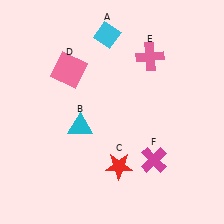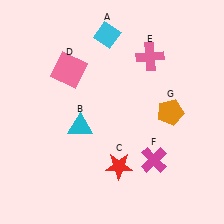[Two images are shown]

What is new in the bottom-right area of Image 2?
An orange pentagon (G) was added in the bottom-right area of Image 2.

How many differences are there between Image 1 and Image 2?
There is 1 difference between the two images.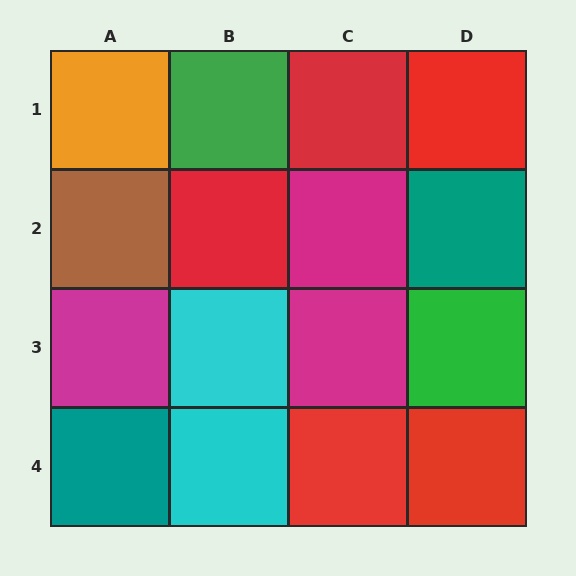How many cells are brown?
1 cell is brown.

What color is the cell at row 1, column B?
Green.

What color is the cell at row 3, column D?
Green.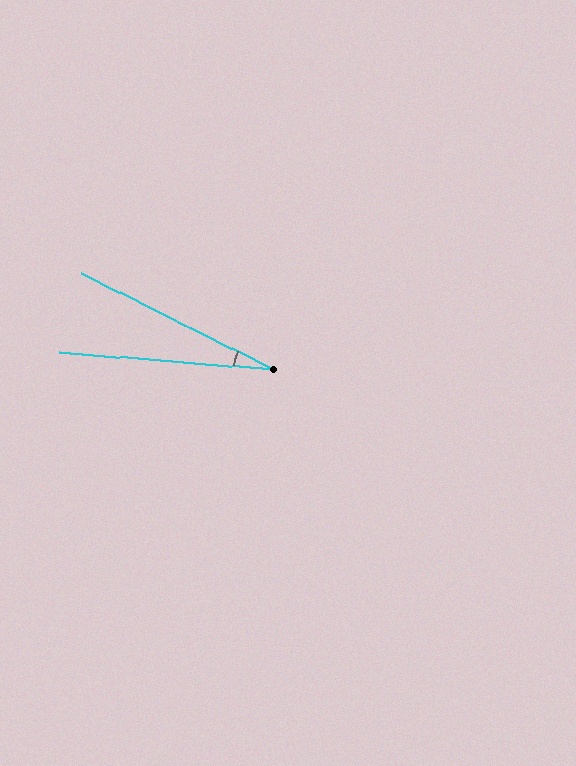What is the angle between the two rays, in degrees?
Approximately 22 degrees.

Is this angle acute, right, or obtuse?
It is acute.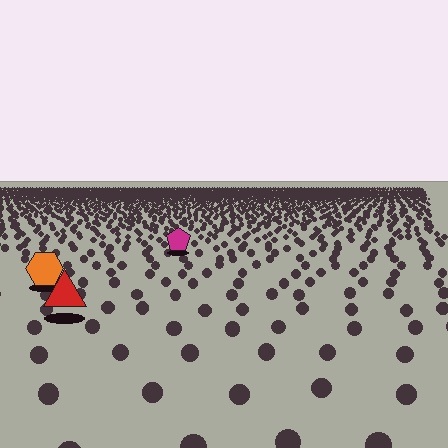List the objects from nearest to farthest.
From nearest to farthest: the red triangle, the orange hexagon, the magenta pentagon.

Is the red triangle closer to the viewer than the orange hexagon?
Yes. The red triangle is closer — you can tell from the texture gradient: the ground texture is coarser near it.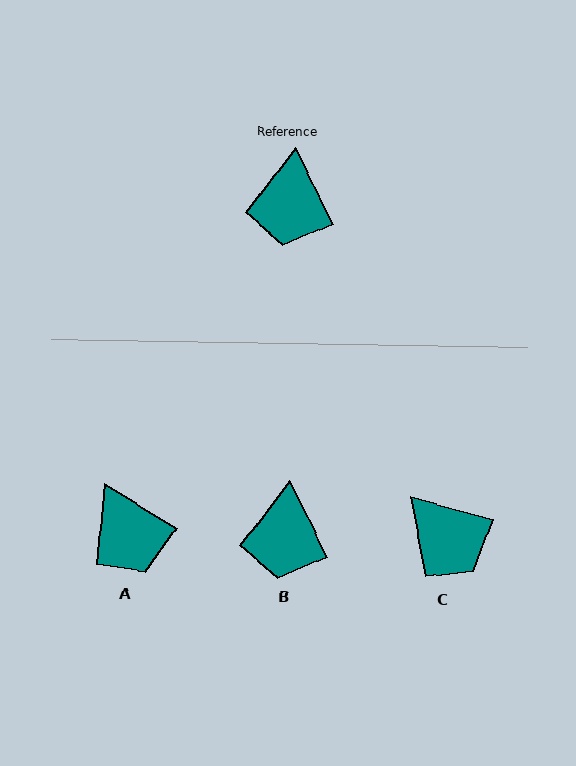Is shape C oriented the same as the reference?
No, it is off by about 47 degrees.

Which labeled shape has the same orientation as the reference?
B.